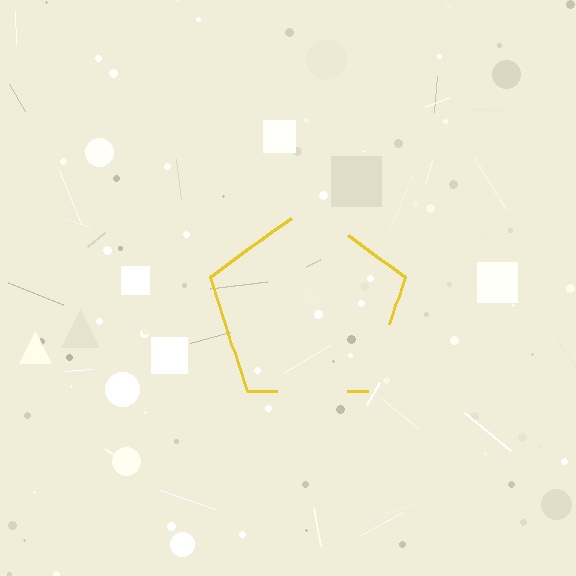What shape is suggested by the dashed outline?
The dashed outline suggests a pentagon.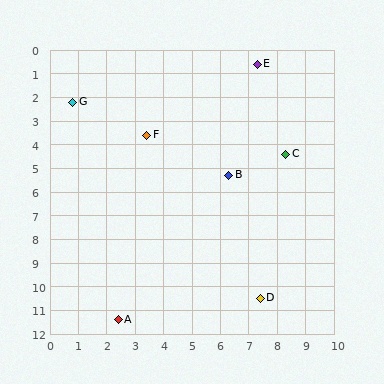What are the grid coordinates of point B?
Point B is at approximately (6.3, 5.3).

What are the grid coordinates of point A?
Point A is at approximately (2.4, 11.4).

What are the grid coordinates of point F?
Point F is at approximately (3.4, 3.6).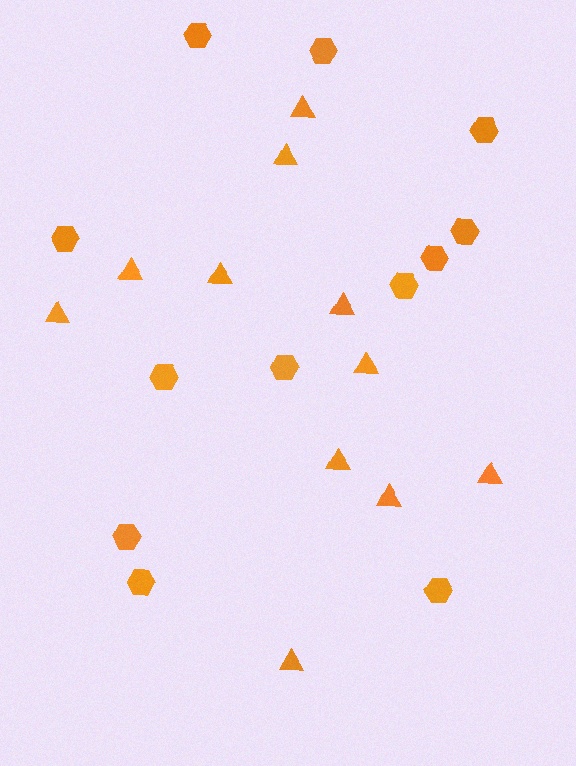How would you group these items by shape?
There are 2 groups: one group of triangles (11) and one group of hexagons (12).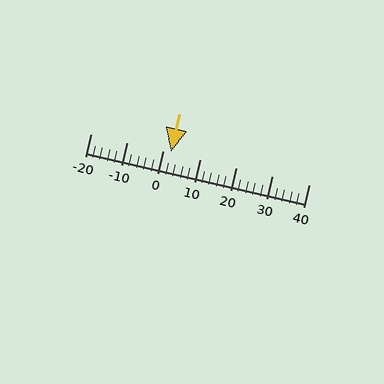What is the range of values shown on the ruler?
The ruler shows values from -20 to 40.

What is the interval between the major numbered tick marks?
The major tick marks are spaced 10 units apart.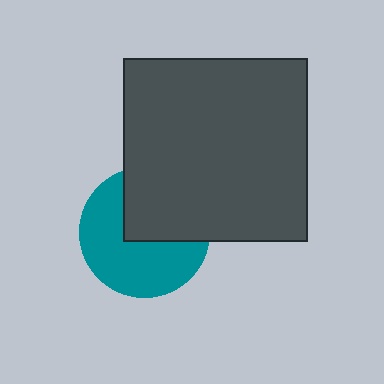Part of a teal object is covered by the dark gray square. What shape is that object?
It is a circle.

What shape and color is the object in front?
The object in front is a dark gray square.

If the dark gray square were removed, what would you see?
You would see the complete teal circle.